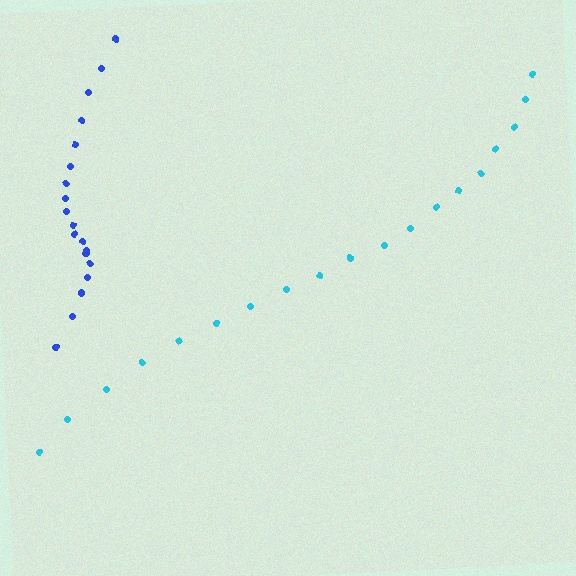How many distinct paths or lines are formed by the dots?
There are 2 distinct paths.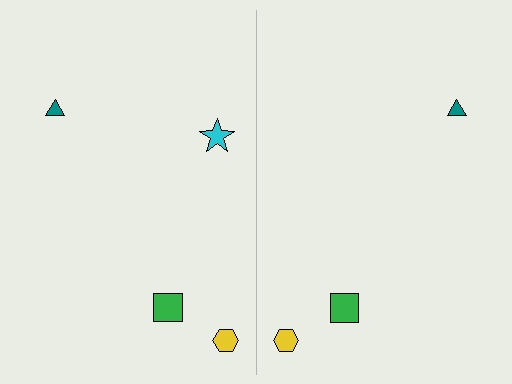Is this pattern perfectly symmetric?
No, the pattern is not perfectly symmetric. A cyan star is missing from the right side.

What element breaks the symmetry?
A cyan star is missing from the right side.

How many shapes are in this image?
There are 7 shapes in this image.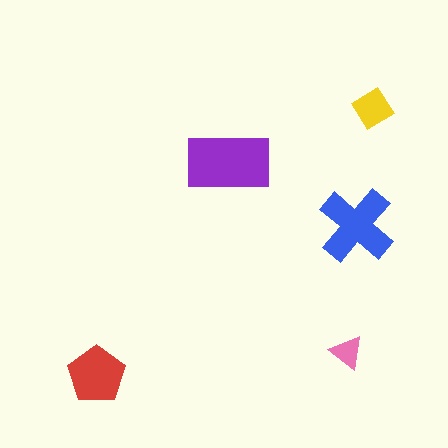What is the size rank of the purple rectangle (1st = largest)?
1st.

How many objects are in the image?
There are 5 objects in the image.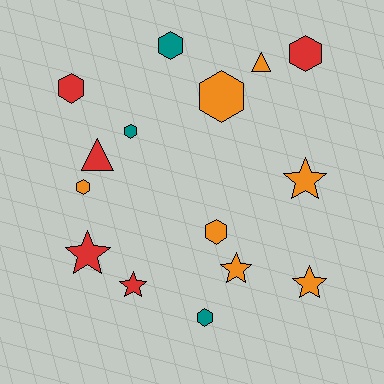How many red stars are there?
There are 2 red stars.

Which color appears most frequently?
Orange, with 7 objects.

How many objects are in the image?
There are 15 objects.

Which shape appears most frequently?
Hexagon, with 8 objects.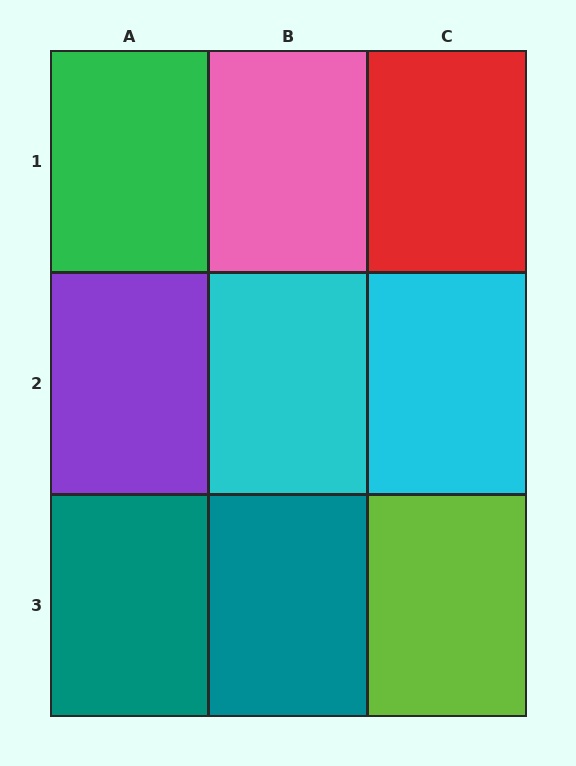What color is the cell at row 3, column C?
Lime.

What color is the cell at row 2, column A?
Purple.